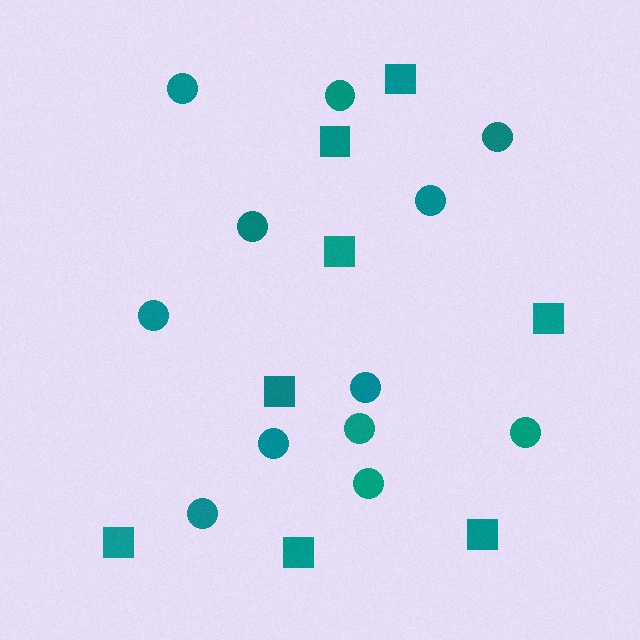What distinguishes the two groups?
There are 2 groups: one group of circles (12) and one group of squares (8).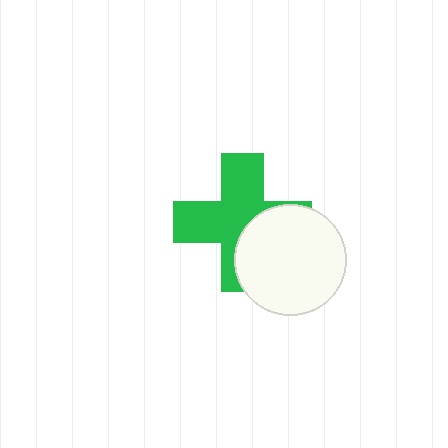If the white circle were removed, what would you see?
You would see the complete green cross.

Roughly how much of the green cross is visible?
About half of it is visible (roughly 63%).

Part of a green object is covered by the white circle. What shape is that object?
It is a cross.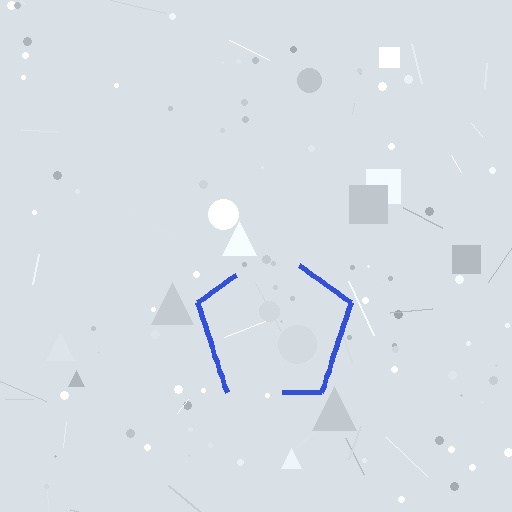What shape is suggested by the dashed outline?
The dashed outline suggests a pentagon.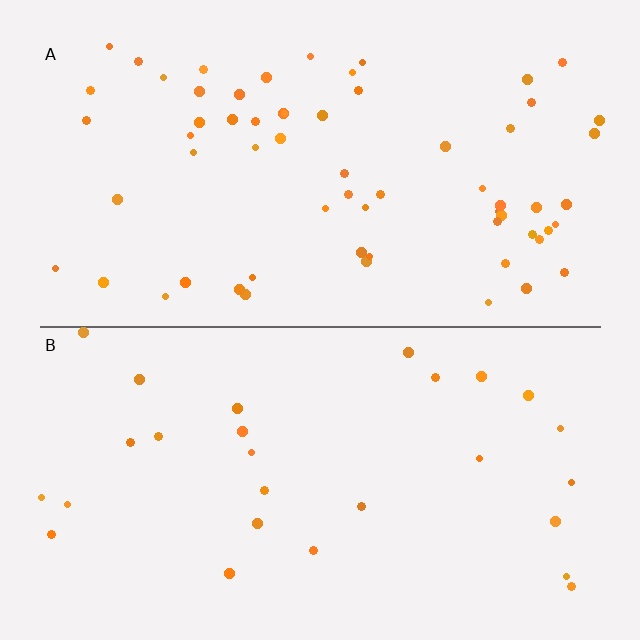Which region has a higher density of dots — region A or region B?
A (the top).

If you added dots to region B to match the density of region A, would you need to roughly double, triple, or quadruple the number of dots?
Approximately double.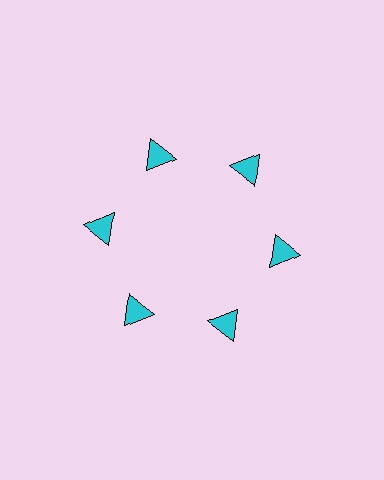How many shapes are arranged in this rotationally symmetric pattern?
There are 6 shapes, arranged in 6 groups of 1.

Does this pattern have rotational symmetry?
Yes, this pattern has 6-fold rotational symmetry. It looks the same after rotating 60 degrees around the center.